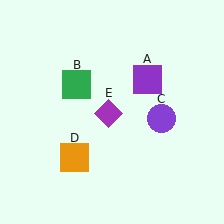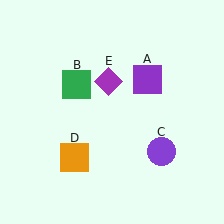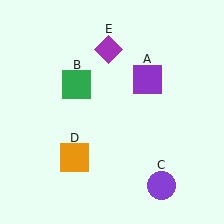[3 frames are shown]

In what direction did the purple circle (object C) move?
The purple circle (object C) moved down.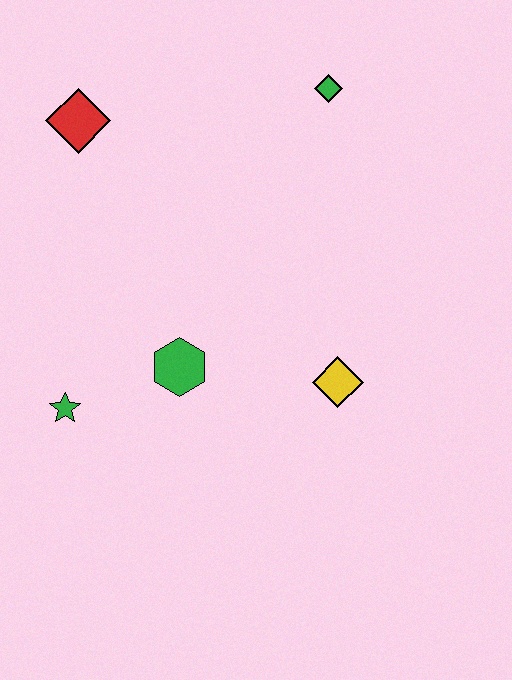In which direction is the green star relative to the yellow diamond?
The green star is to the left of the yellow diamond.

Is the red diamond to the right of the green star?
Yes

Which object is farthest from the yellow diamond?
The red diamond is farthest from the yellow diamond.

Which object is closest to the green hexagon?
The green star is closest to the green hexagon.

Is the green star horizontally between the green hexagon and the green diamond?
No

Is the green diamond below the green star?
No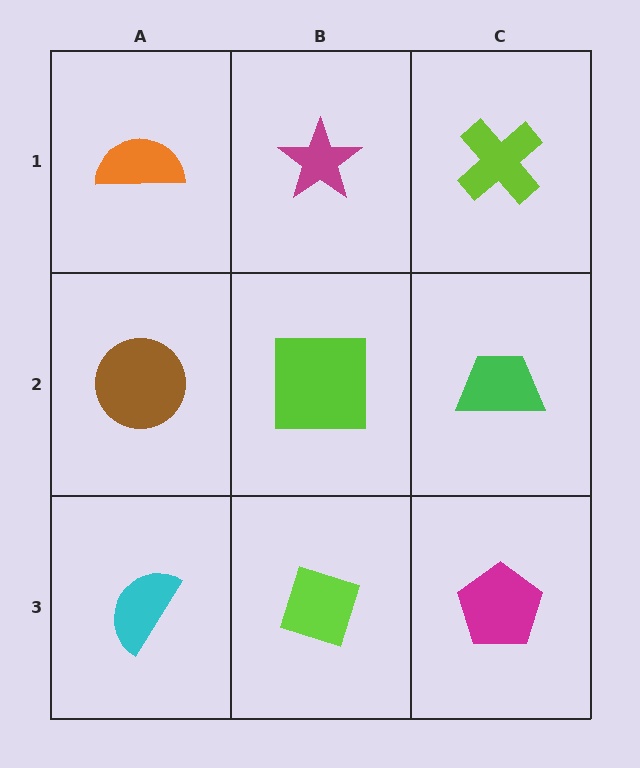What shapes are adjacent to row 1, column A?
A brown circle (row 2, column A), a magenta star (row 1, column B).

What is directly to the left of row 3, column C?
A lime diamond.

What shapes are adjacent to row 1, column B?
A lime square (row 2, column B), an orange semicircle (row 1, column A), a lime cross (row 1, column C).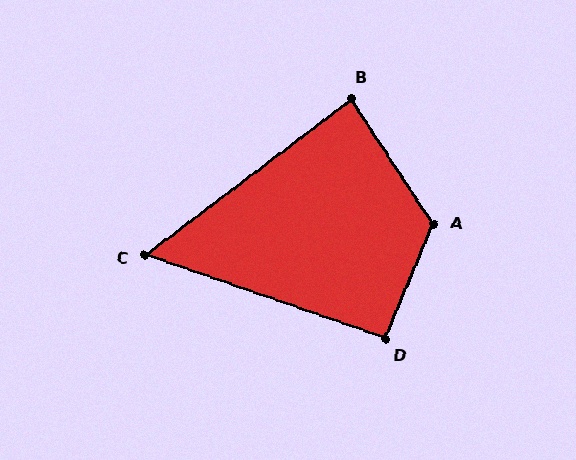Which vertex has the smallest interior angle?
C, at approximately 56 degrees.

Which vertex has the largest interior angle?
A, at approximately 124 degrees.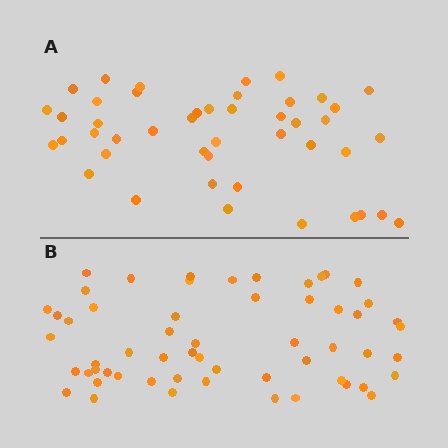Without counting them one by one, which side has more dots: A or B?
Region B (the bottom region) has more dots.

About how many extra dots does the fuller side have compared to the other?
Region B has roughly 12 or so more dots than region A.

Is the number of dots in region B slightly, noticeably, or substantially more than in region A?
Region B has noticeably more, but not dramatically so. The ratio is roughly 1.3 to 1.